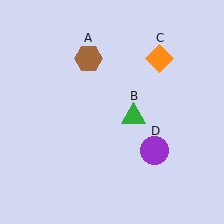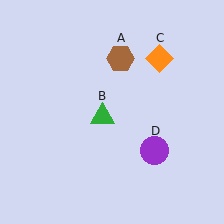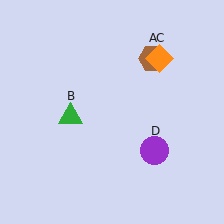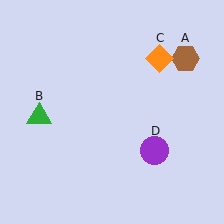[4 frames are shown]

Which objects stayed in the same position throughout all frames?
Orange diamond (object C) and purple circle (object D) remained stationary.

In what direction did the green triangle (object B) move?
The green triangle (object B) moved left.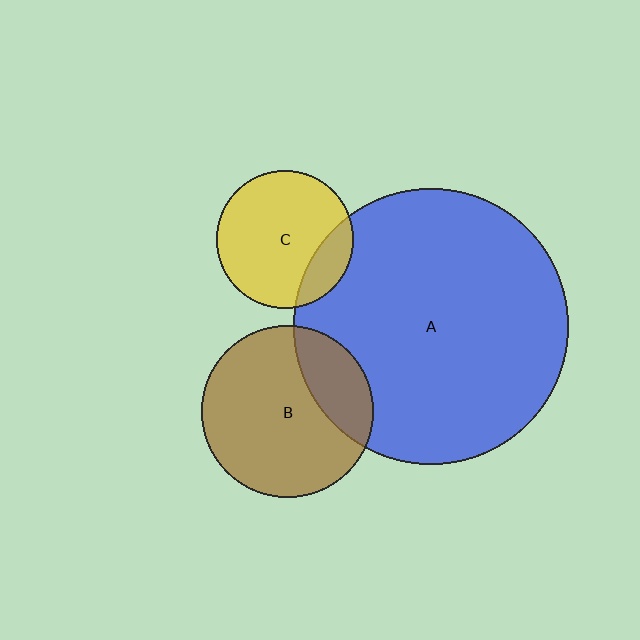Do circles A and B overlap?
Yes.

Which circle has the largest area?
Circle A (blue).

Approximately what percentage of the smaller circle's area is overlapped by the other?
Approximately 25%.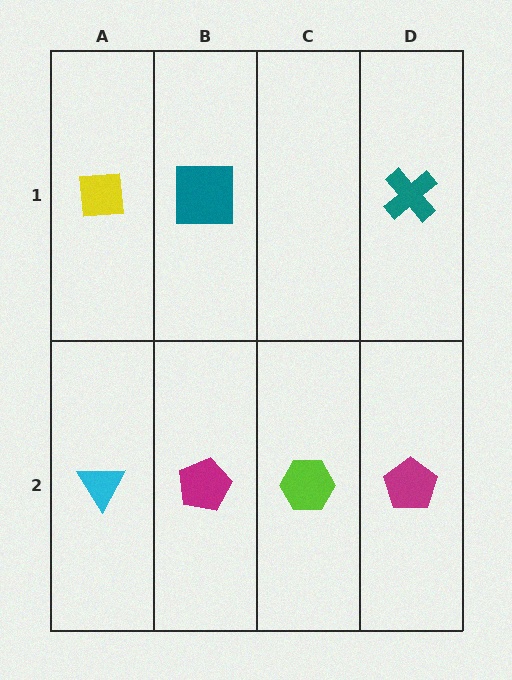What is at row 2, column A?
A cyan triangle.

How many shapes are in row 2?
4 shapes.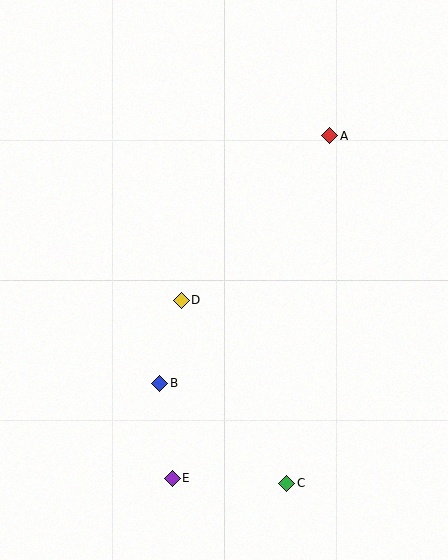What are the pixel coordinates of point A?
Point A is at (330, 136).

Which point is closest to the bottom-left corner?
Point E is closest to the bottom-left corner.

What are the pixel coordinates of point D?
Point D is at (181, 300).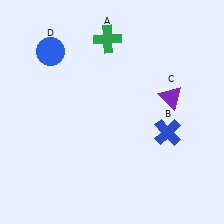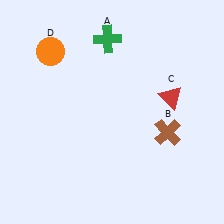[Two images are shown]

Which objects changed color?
B changed from blue to brown. C changed from purple to red. D changed from blue to orange.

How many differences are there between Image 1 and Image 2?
There are 3 differences between the two images.